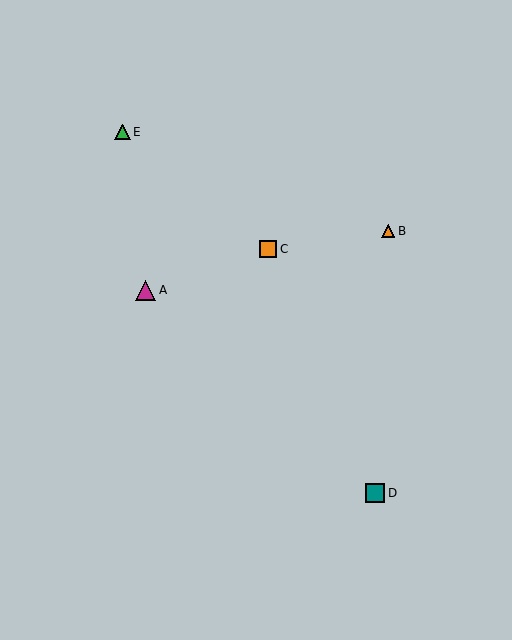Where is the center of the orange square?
The center of the orange square is at (268, 249).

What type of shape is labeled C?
Shape C is an orange square.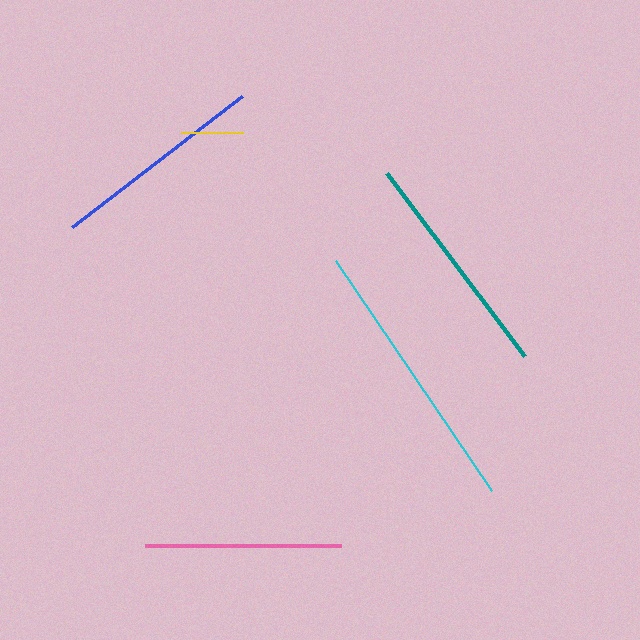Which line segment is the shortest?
The yellow line is the shortest at approximately 61 pixels.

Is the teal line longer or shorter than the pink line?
The teal line is longer than the pink line.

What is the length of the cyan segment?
The cyan segment is approximately 278 pixels long.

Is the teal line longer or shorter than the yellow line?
The teal line is longer than the yellow line.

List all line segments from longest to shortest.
From longest to shortest: cyan, teal, blue, pink, yellow.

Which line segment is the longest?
The cyan line is the longest at approximately 278 pixels.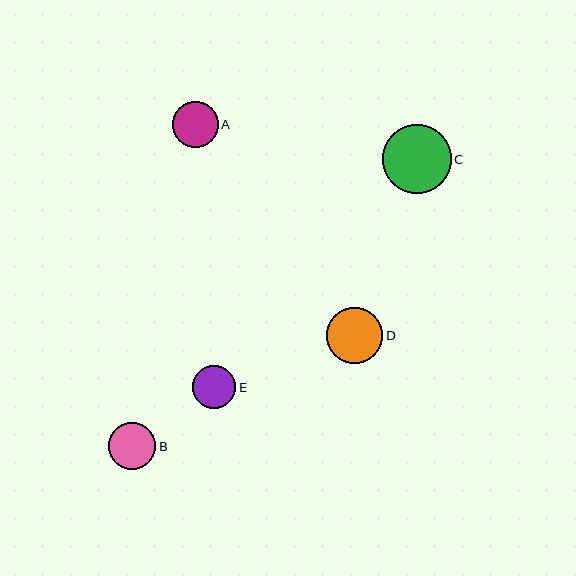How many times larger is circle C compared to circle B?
Circle C is approximately 1.5 times the size of circle B.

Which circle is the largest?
Circle C is the largest with a size of approximately 69 pixels.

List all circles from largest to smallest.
From largest to smallest: C, D, B, A, E.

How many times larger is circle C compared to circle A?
Circle C is approximately 1.5 times the size of circle A.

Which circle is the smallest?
Circle E is the smallest with a size of approximately 43 pixels.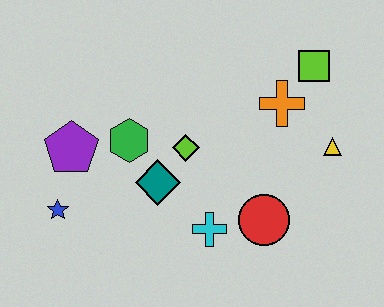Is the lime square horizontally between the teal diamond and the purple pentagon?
No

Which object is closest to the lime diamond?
The teal diamond is closest to the lime diamond.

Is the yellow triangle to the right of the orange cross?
Yes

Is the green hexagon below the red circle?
No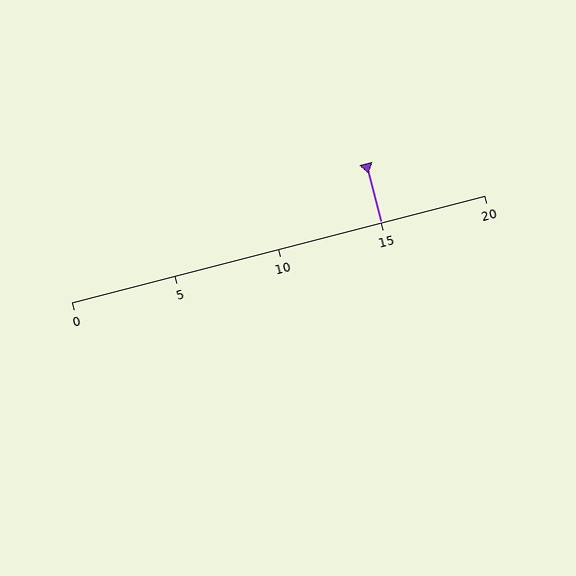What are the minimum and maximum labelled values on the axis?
The axis runs from 0 to 20.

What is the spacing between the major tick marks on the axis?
The major ticks are spaced 5 apart.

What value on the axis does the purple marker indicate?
The marker indicates approximately 15.